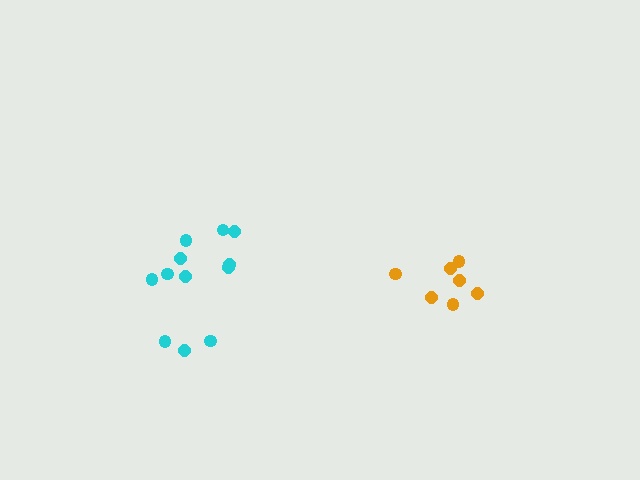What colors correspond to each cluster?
The clusters are colored: orange, cyan.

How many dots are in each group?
Group 1: 7 dots, Group 2: 12 dots (19 total).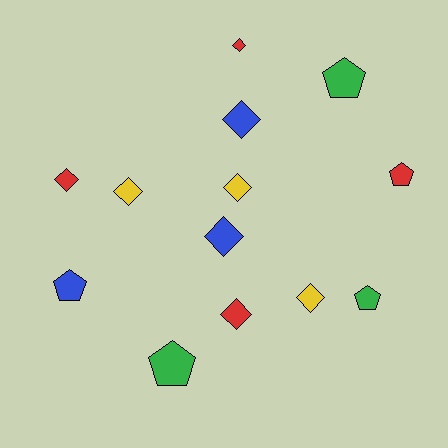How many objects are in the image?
There are 13 objects.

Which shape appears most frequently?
Diamond, with 8 objects.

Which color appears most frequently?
Red, with 4 objects.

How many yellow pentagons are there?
There are no yellow pentagons.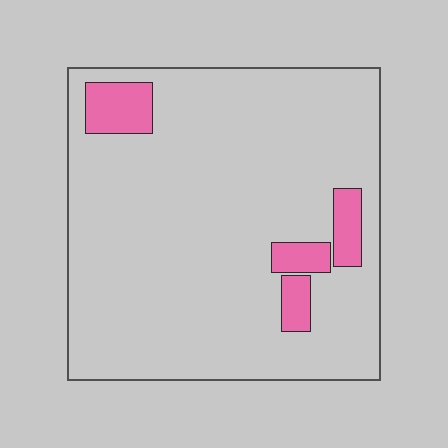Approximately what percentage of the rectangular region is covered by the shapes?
Approximately 10%.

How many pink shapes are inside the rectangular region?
4.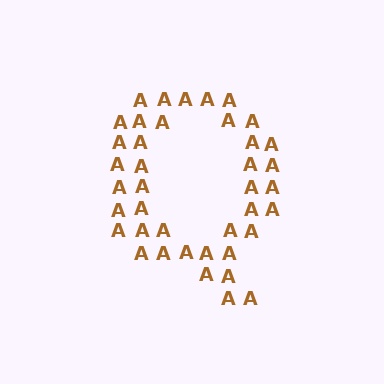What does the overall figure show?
The overall figure shows the letter Q.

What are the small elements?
The small elements are letter A's.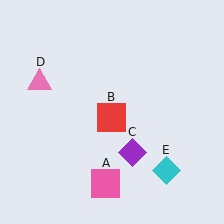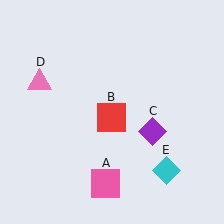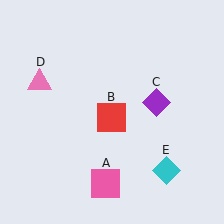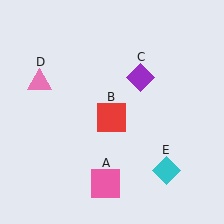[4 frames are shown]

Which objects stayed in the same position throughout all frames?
Pink square (object A) and red square (object B) and pink triangle (object D) and cyan diamond (object E) remained stationary.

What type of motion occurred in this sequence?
The purple diamond (object C) rotated counterclockwise around the center of the scene.